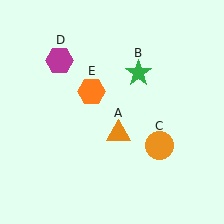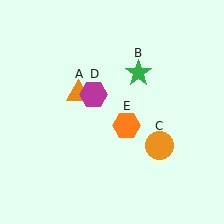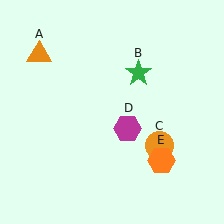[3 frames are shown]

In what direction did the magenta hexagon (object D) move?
The magenta hexagon (object D) moved down and to the right.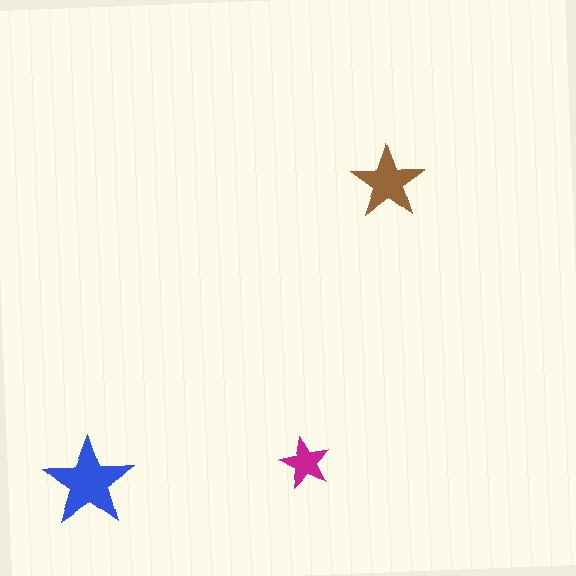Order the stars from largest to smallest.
the blue one, the brown one, the magenta one.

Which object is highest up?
The brown star is topmost.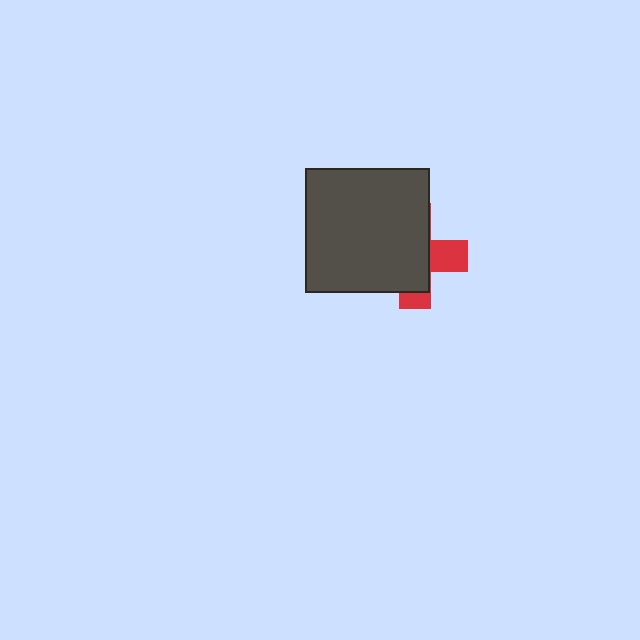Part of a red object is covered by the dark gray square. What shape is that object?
It is a cross.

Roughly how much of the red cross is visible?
A small part of it is visible (roughly 32%).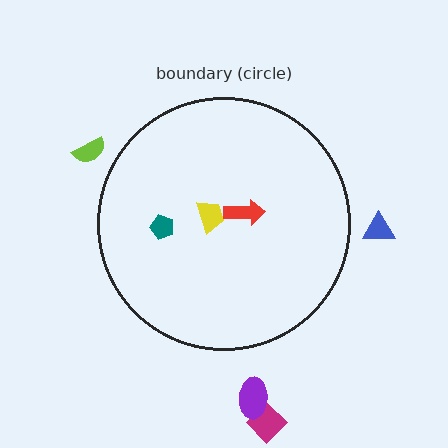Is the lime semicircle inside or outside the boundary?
Outside.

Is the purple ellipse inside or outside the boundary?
Outside.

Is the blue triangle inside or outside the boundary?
Outside.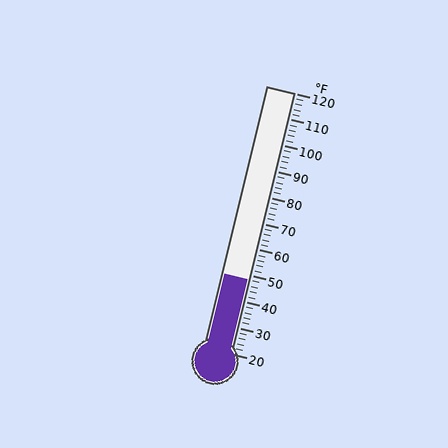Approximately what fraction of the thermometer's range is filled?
The thermometer is filled to approximately 30% of its range.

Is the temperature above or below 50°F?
The temperature is below 50°F.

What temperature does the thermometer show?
The thermometer shows approximately 48°F.